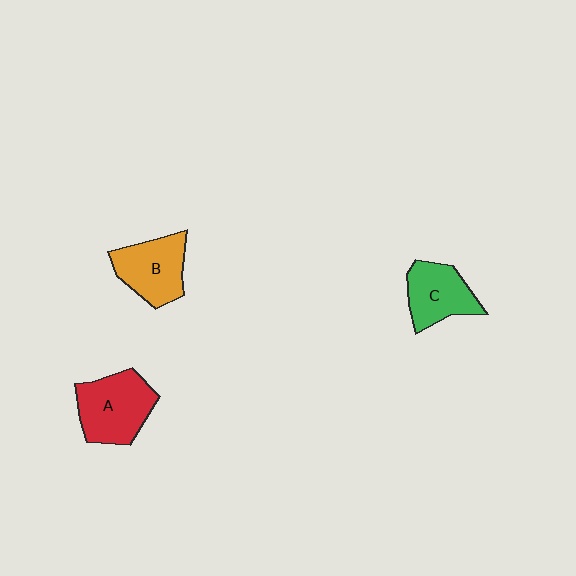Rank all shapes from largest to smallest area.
From largest to smallest: A (red), B (orange), C (green).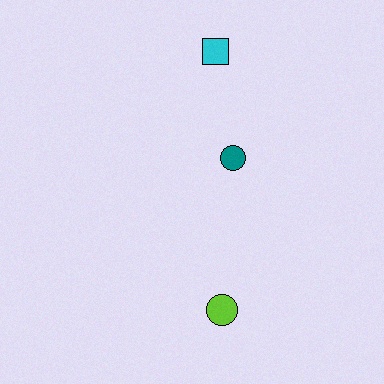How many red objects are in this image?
There are no red objects.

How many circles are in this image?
There are 2 circles.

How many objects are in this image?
There are 3 objects.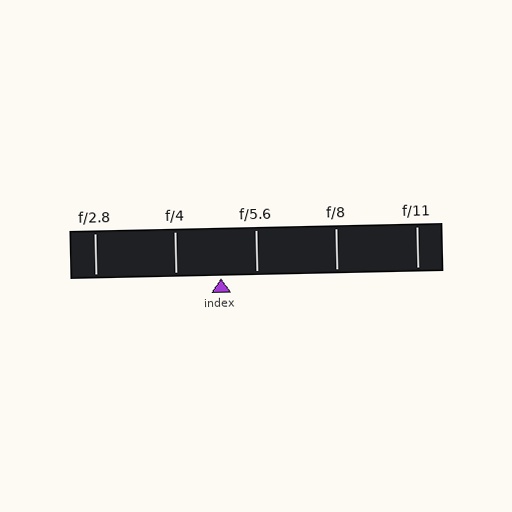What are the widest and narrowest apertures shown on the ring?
The widest aperture shown is f/2.8 and the narrowest is f/11.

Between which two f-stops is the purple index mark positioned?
The index mark is between f/4 and f/5.6.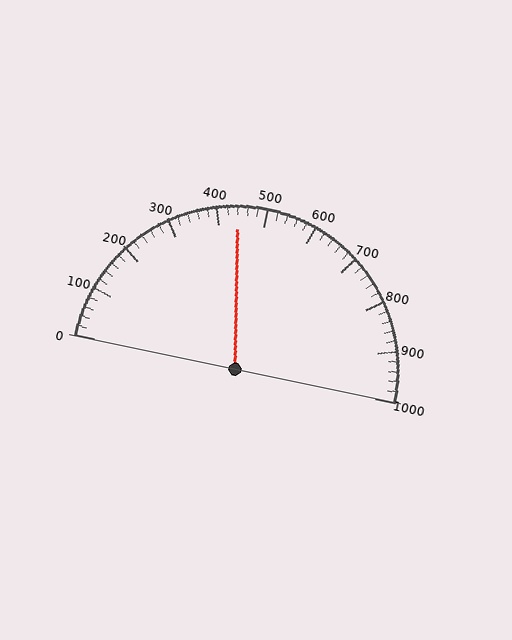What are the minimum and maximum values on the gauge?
The gauge ranges from 0 to 1000.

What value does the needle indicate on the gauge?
The needle indicates approximately 440.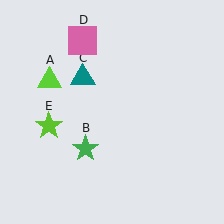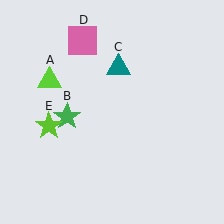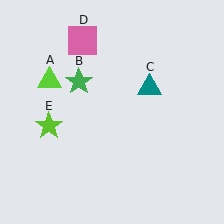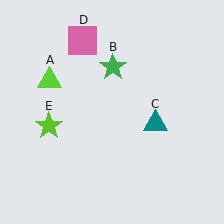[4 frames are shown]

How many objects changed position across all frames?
2 objects changed position: green star (object B), teal triangle (object C).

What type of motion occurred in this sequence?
The green star (object B), teal triangle (object C) rotated clockwise around the center of the scene.